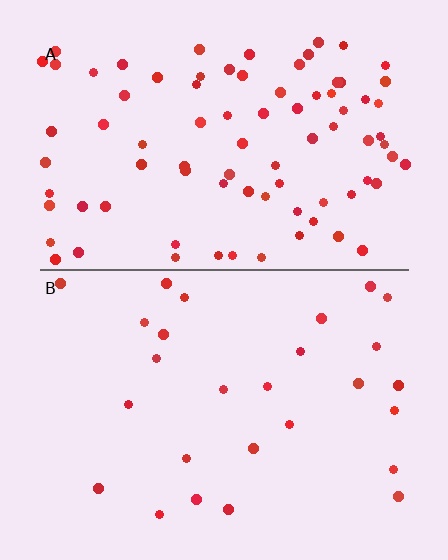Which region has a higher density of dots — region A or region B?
A (the top).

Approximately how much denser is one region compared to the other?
Approximately 3.1× — region A over region B.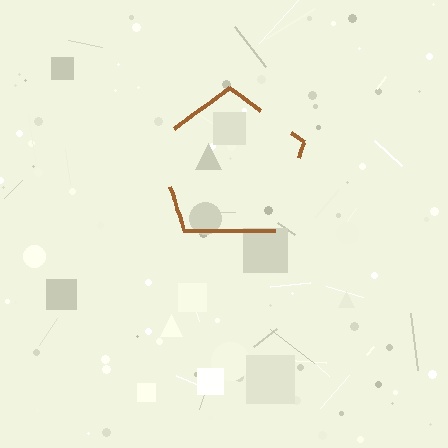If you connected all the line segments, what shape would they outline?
They would outline a pentagon.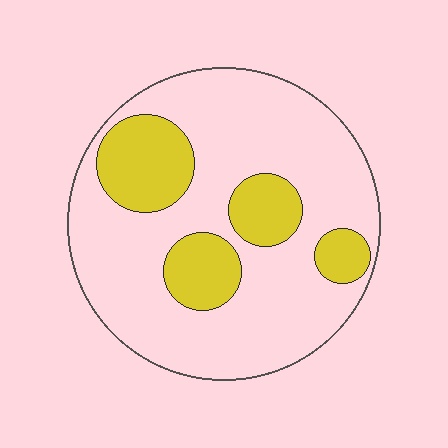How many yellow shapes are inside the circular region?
4.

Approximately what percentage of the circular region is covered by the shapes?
Approximately 25%.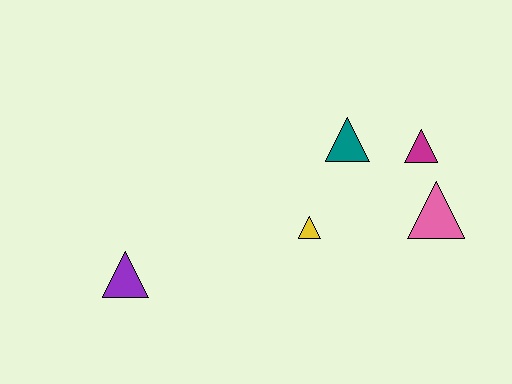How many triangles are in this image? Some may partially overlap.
There are 5 triangles.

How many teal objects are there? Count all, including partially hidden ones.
There is 1 teal object.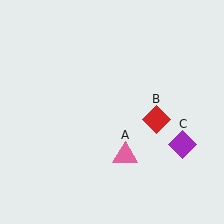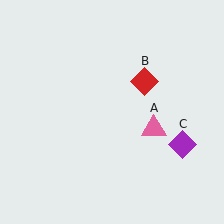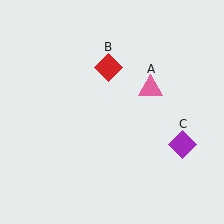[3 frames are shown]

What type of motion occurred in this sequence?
The pink triangle (object A), red diamond (object B) rotated counterclockwise around the center of the scene.